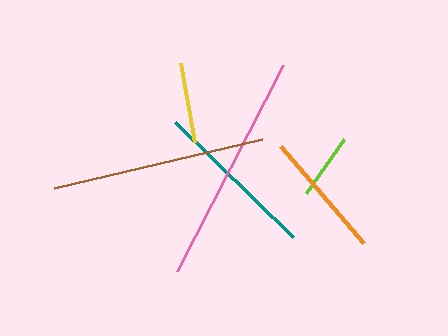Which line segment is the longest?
The pink line is the longest at approximately 232 pixels.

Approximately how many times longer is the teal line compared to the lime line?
The teal line is approximately 2.5 times the length of the lime line.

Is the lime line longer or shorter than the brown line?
The brown line is longer than the lime line.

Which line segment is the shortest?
The lime line is the shortest at approximately 66 pixels.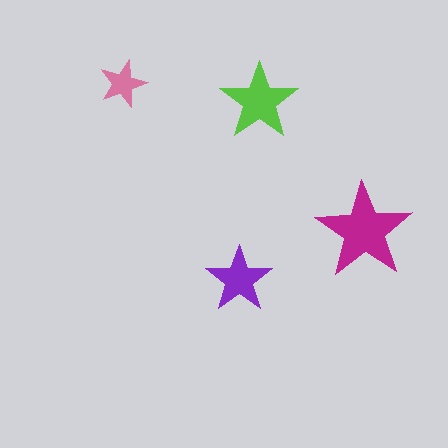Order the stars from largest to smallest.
the magenta one, the lime one, the purple one, the pink one.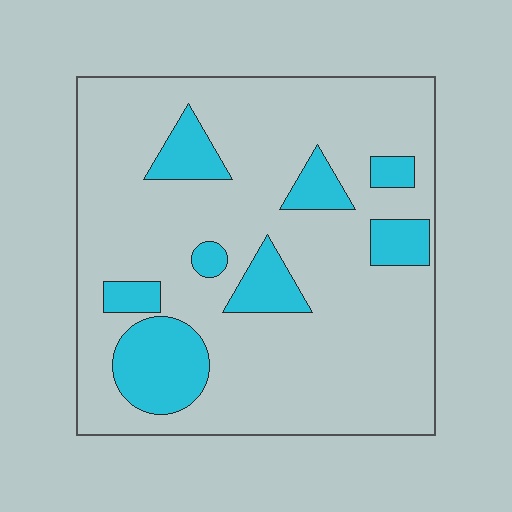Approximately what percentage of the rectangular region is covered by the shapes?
Approximately 20%.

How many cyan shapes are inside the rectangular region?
8.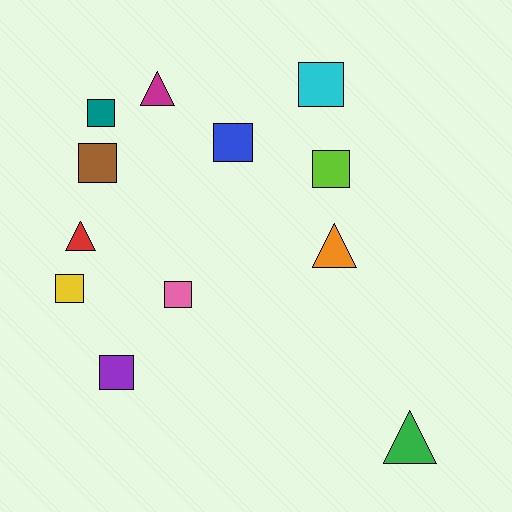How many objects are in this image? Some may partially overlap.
There are 12 objects.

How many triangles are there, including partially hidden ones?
There are 4 triangles.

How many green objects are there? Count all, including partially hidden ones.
There is 1 green object.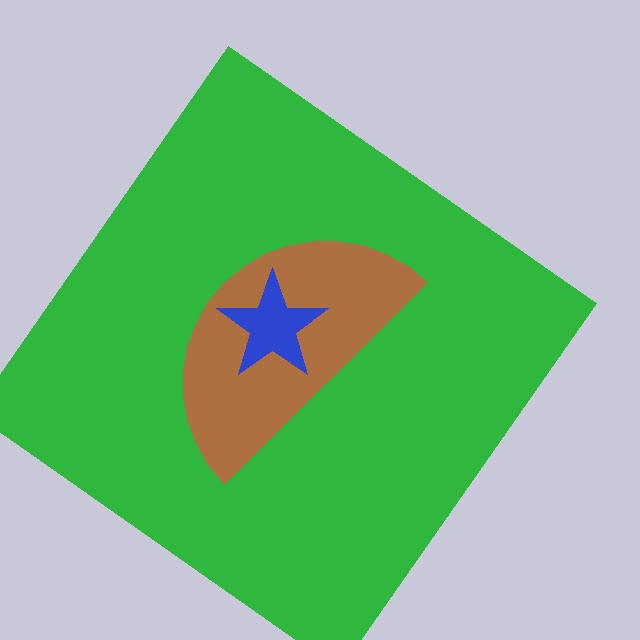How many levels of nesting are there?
3.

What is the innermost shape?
The blue star.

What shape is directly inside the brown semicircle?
The blue star.